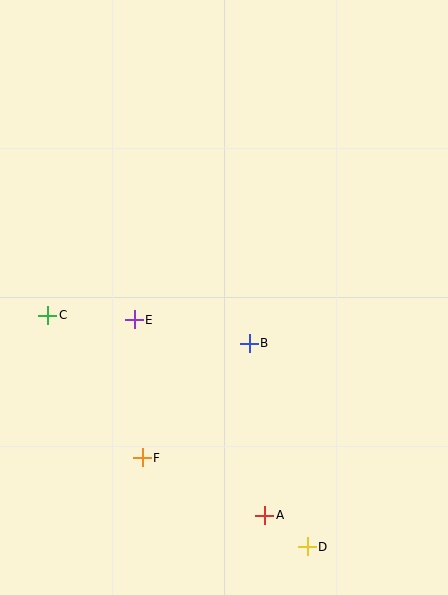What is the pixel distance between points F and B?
The distance between F and B is 157 pixels.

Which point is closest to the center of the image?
Point B at (249, 343) is closest to the center.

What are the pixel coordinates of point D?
Point D is at (307, 547).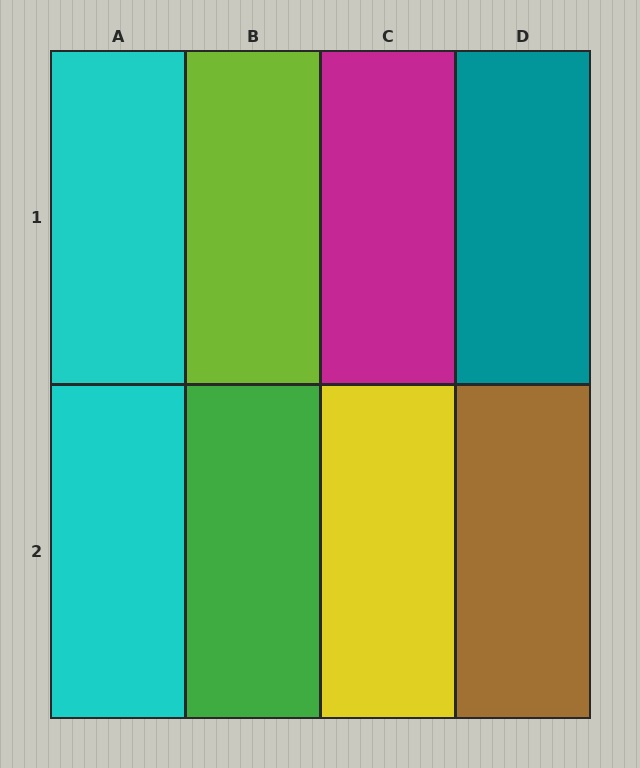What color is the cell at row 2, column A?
Cyan.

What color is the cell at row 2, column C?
Yellow.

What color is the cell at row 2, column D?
Brown.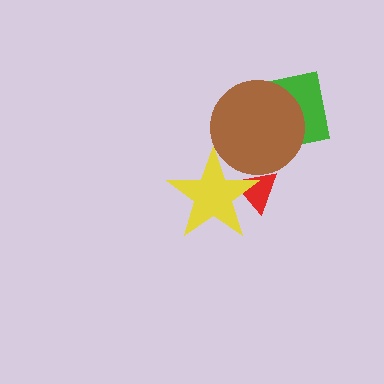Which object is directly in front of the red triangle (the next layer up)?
The yellow star is directly in front of the red triangle.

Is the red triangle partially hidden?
Yes, it is partially covered by another shape.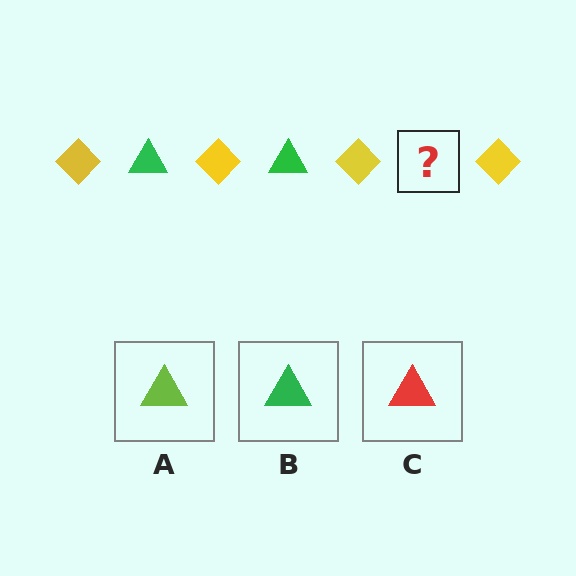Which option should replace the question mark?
Option B.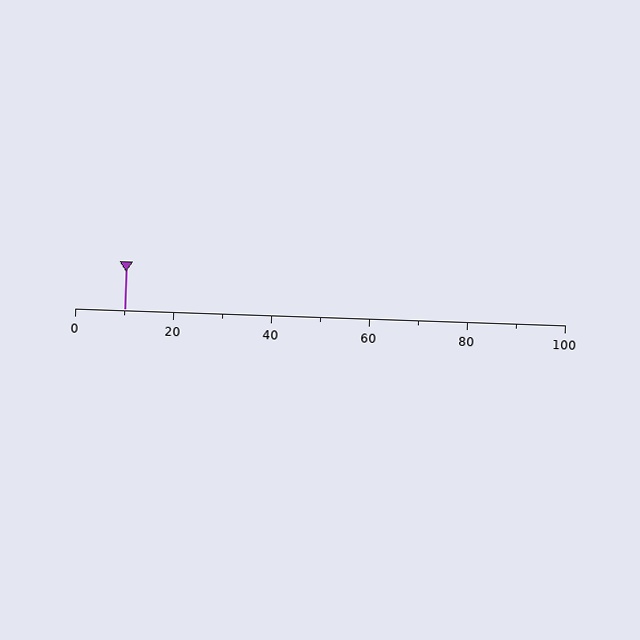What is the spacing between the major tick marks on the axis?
The major ticks are spaced 20 apart.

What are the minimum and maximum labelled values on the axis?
The axis runs from 0 to 100.